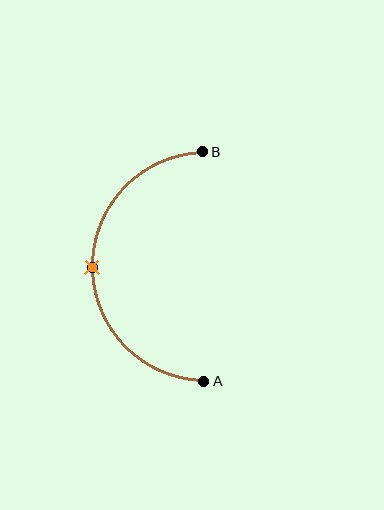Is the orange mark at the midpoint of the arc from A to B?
Yes. The orange mark lies on the arc at equal arc-length from both A and B — it is the arc midpoint.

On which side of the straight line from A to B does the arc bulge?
The arc bulges to the left of the straight line connecting A and B.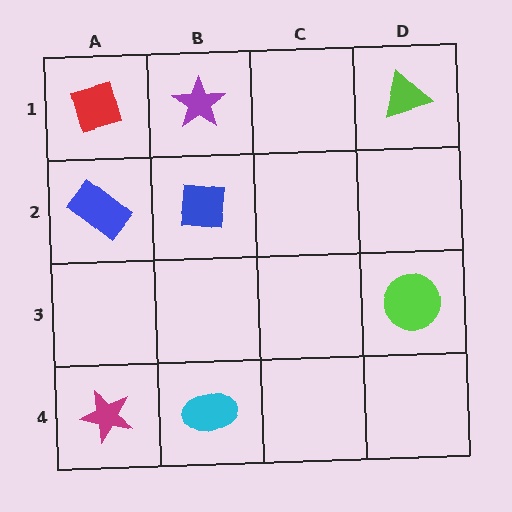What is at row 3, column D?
A lime circle.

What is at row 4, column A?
A magenta star.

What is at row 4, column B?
A cyan ellipse.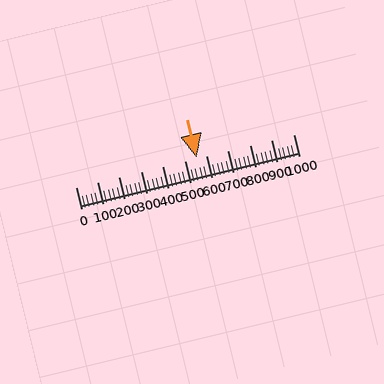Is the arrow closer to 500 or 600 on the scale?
The arrow is closer to 600.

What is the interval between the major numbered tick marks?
The major tick marks are spaced 100 units apart.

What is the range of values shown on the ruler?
The ruler shows values from 0 to 1000.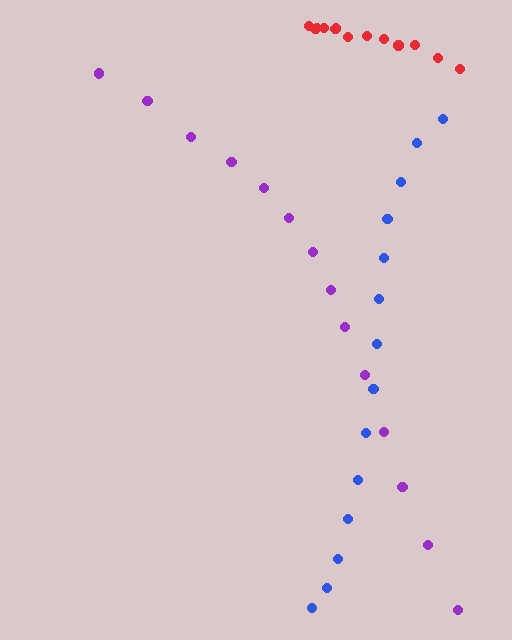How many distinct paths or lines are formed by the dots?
There are 3 distinct paths.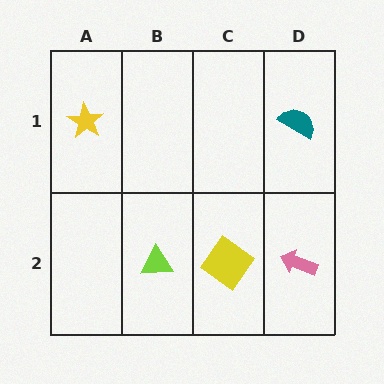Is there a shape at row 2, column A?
No, that cell is empty.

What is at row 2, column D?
A pink arrow.